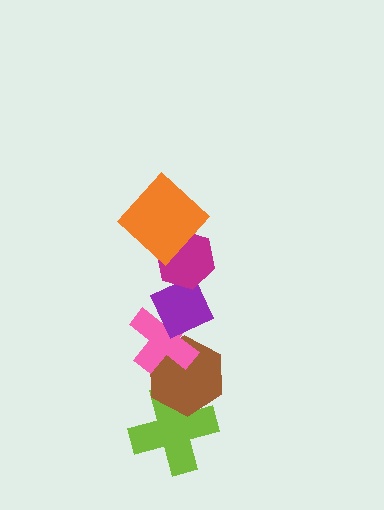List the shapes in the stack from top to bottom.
From top to bottom: the orange diamond, the magenta hexagon, the purple diamond, the pink cross, the brown hexagon, the lime cross.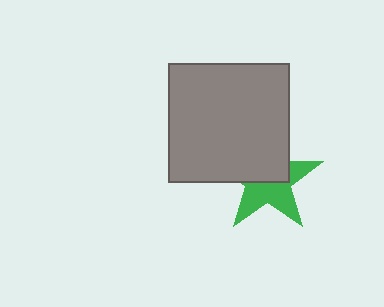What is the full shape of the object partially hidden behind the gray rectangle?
The partially hidden object is a green star.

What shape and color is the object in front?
The object in front is a gray rectangle.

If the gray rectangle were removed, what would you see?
You would see the complete green star.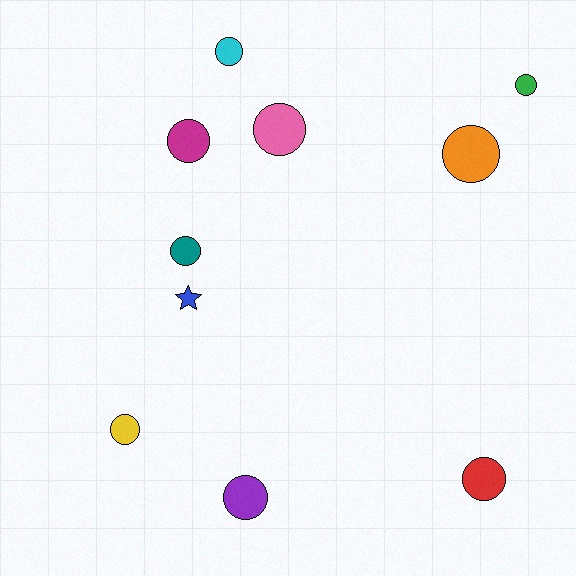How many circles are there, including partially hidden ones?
There are 9 circles.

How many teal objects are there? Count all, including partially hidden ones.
There is 1 teal object.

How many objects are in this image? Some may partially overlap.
There are 10 objects.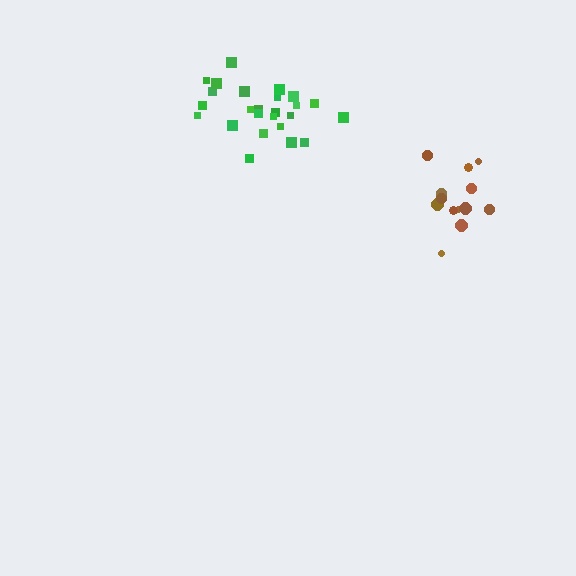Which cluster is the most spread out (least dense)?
Green.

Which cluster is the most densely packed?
Brown.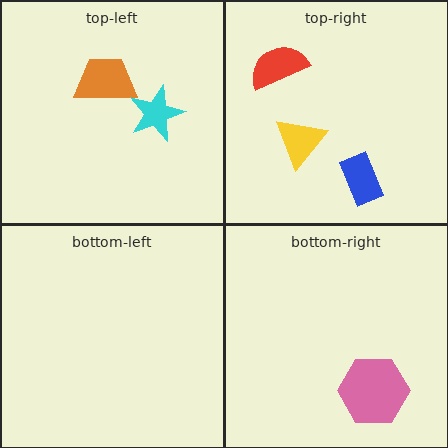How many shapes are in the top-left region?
2.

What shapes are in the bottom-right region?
The pink hexagon.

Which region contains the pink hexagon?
The bottom-right region.